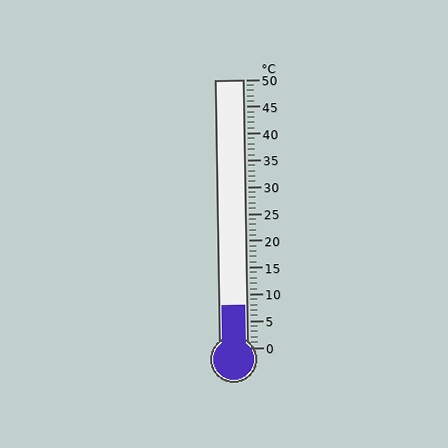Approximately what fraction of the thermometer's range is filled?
The thermometer is filled to approximately 15% of its range.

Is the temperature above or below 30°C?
The temperature is below 30°C.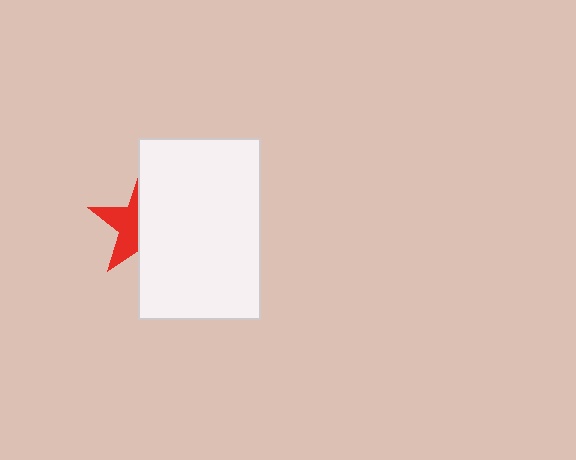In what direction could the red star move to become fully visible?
The red star could move left. That would shift it out from behind the white rectangle entirely.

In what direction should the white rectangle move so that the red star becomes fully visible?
The white rectangle should move right. That is the shortest direction to clear the overlap and leave the red star fully visible.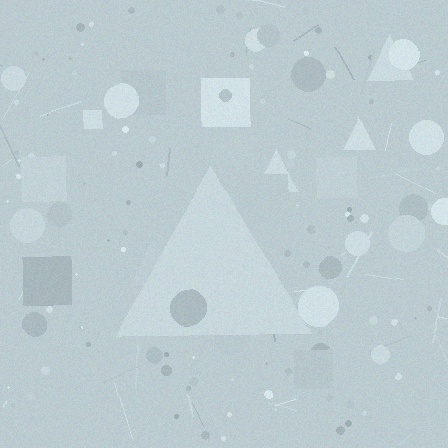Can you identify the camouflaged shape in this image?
The camouflaged shape is a triangle.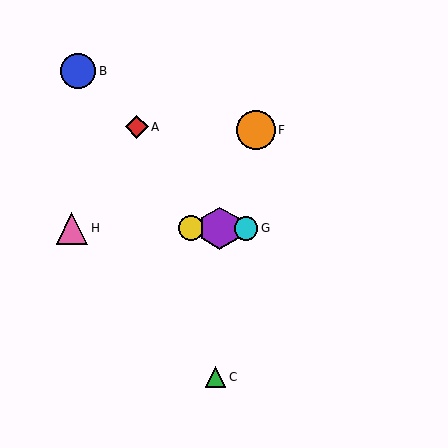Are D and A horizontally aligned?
No, D is at y≈228 and A is at y≈127.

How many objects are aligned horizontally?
4 objects (D, E, G, H) are aligned horizontally.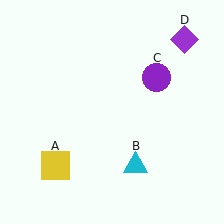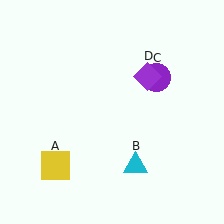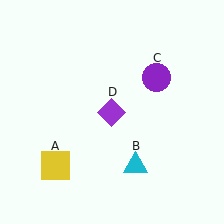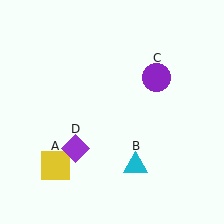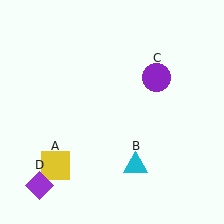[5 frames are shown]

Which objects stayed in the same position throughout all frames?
Yellow square (object A) and cyan triangle (object B) and purple circle (object C) remained stationary.